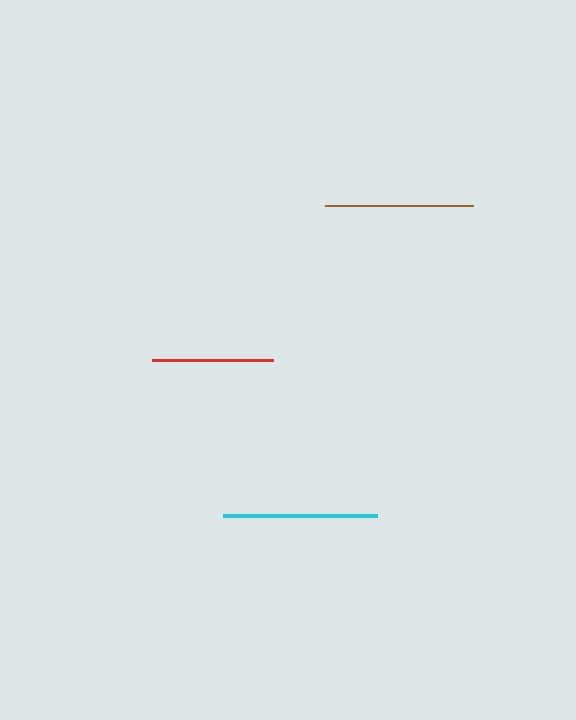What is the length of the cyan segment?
The cyan segment is approximately 154 pixels long.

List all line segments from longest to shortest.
From longest to shortest: cyan, brown, red.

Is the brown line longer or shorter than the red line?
The brown line is longer than the red line.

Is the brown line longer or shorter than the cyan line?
The cyan line is longer than the brown line.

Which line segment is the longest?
The cyan line is the longest at approximately 154 pixels.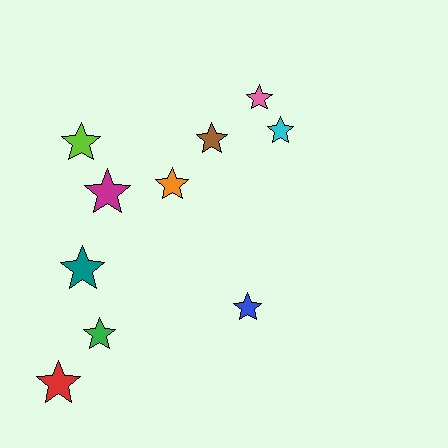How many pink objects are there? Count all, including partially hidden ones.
There is 1 pink object.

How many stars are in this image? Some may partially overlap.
There are 10 stars.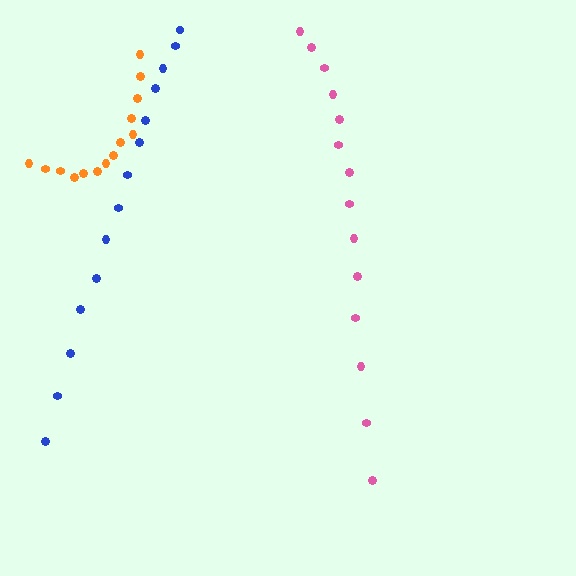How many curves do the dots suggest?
There are 3 distinct paths.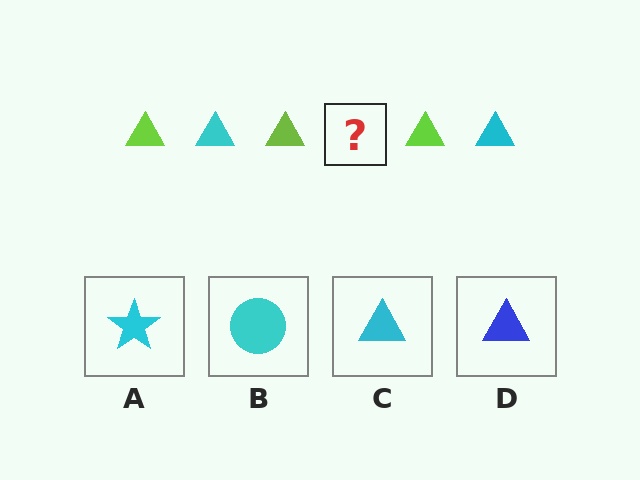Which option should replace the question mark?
Option C.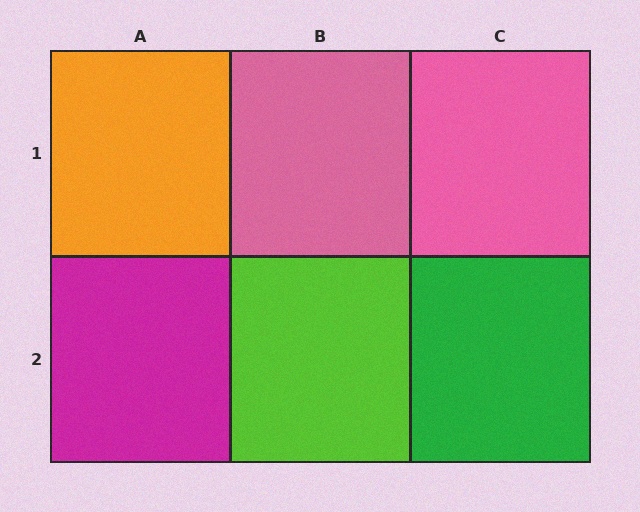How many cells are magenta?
1 cell is magenta.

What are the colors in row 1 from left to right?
Orange, pink, pink.